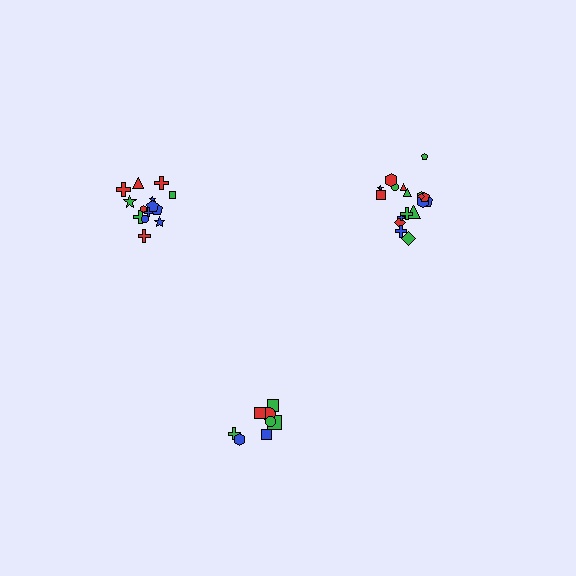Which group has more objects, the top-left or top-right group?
The top-right group.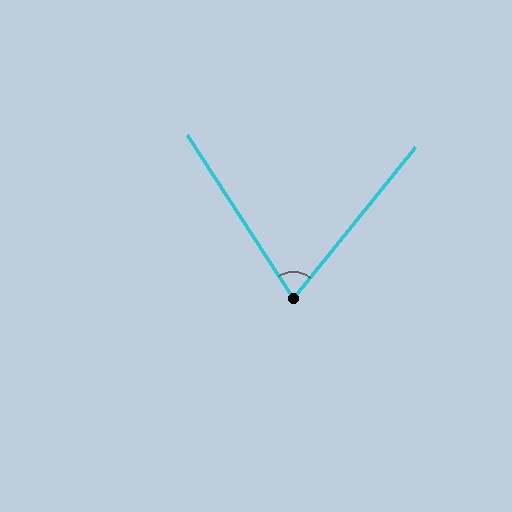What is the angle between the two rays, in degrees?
Approximately 72 degrees.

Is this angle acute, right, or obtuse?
It is acute.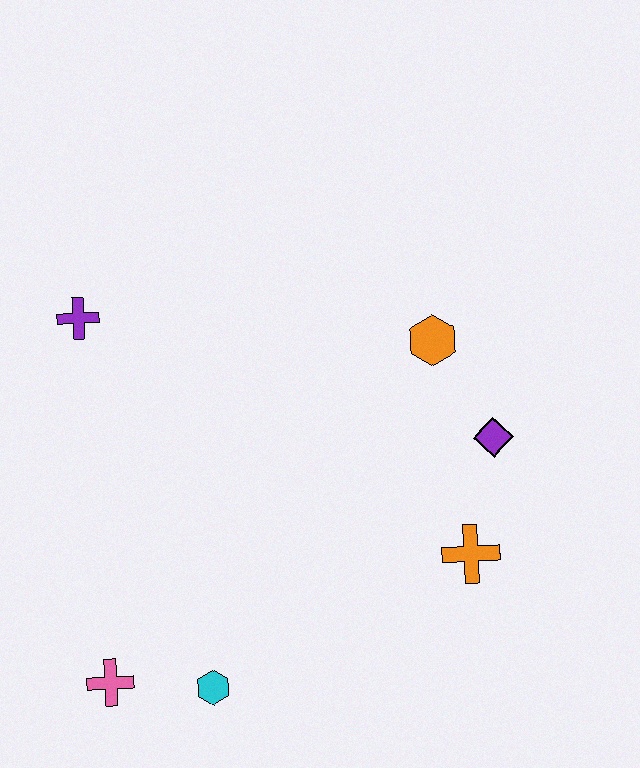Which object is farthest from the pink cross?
The orange hexagon is farthest from the pink cross.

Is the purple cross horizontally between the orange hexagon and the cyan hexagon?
No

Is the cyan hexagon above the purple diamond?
No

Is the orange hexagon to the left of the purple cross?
No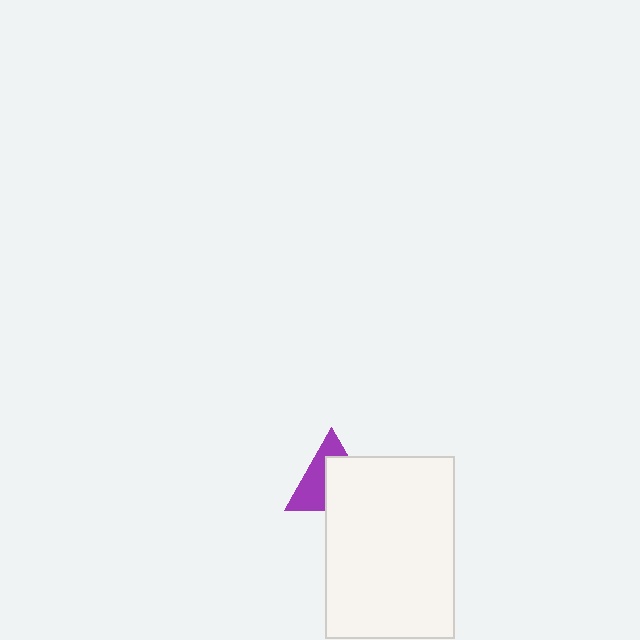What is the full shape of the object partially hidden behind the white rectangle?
The partially hidden object is a purple triangle.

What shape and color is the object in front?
The object in front is a white rectangle.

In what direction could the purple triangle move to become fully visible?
The purple triangle could move toward the upper-left. That would shift it out from behind the white rectangle entirely.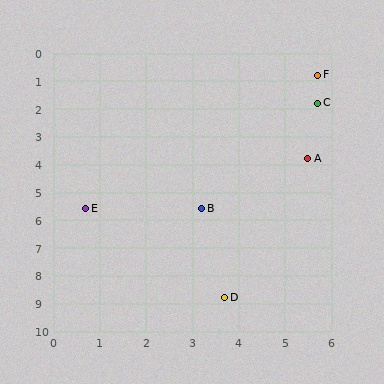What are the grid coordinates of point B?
Point B is at approximately (3.2, 5.6).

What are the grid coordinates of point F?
Point F is at approximately (5.7, 0.8).